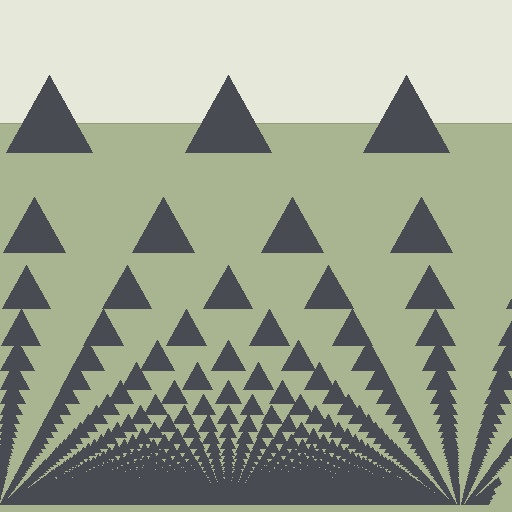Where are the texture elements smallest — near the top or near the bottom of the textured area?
Near the bottom.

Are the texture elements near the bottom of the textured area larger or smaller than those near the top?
Smaller. The gradient is inverted — elements near the bottom are smaller and denser.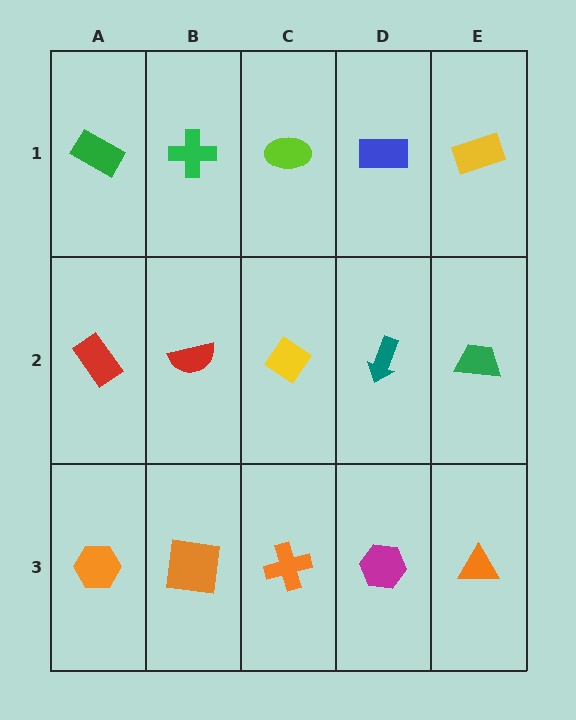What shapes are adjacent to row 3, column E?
A green trapezoid (row 2, column E), a magenta hexagon (row 3, column D).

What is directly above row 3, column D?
A teal arrow.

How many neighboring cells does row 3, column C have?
3.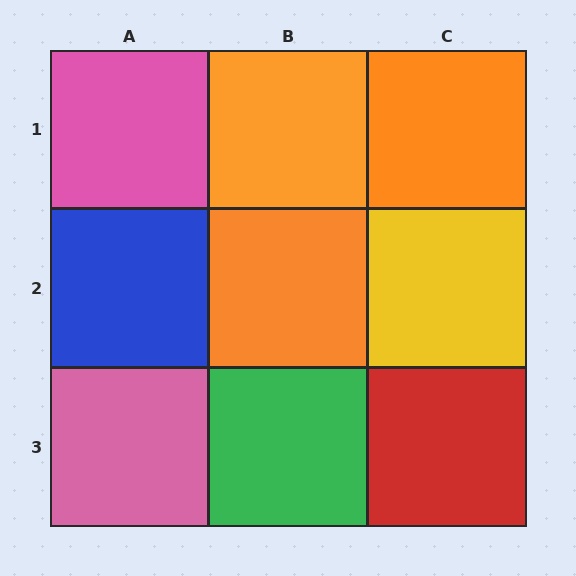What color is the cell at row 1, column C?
Orange.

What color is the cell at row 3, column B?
Green.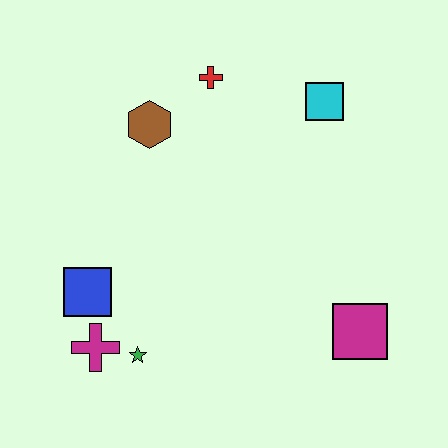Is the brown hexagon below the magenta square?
No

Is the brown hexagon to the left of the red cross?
Yes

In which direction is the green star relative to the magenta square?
The green star is to the left of the magenta square.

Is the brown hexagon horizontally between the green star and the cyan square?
Yes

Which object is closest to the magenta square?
The green star is closest to the magenta square.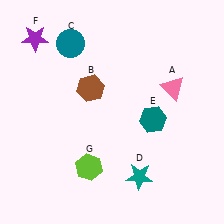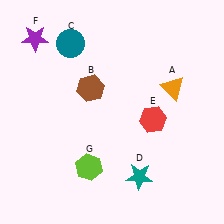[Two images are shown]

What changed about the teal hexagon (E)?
In Image 1, E is teal. In Image 2, it changed to red.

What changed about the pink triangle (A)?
In Image 1, A is pink. In Image 2, it changed to orange.